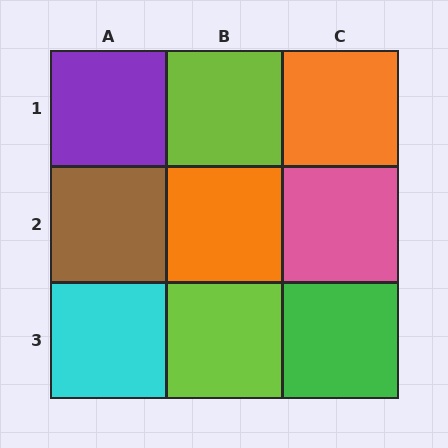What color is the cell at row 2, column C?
Pink.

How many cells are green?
1 cell is green.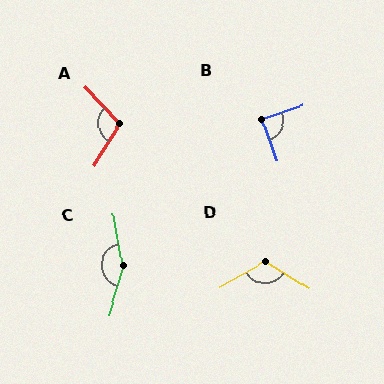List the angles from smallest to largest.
B (89°), A (105°), D (118°), C (153°).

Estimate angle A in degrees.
Approximately 105 degrees.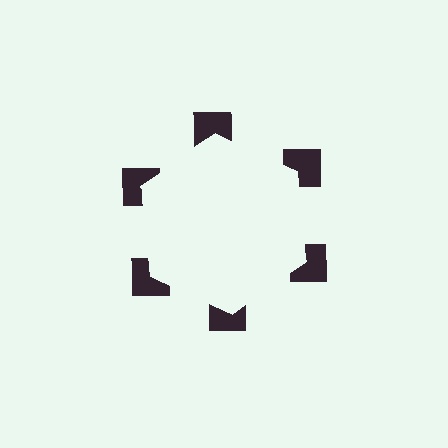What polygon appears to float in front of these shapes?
An illusory hexagon — its edges are inferred from the aligned wedge cuts in the notched squares, not physically drawn.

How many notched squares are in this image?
There are 6 — one at each vertex of the illusory hexagon.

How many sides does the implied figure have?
6 sides.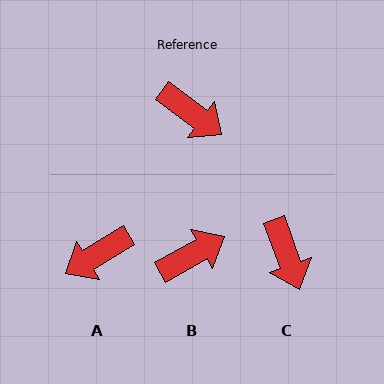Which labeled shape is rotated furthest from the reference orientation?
A, about 112 degrees away.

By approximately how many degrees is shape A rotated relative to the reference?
Approximately 112 degrees clockwise.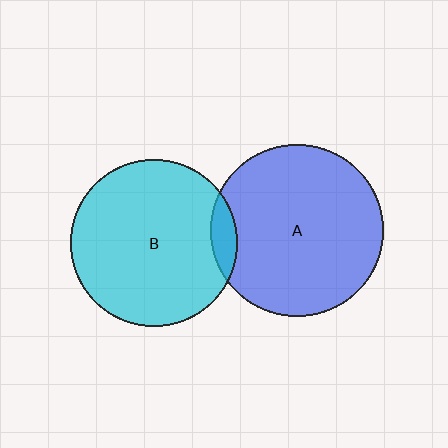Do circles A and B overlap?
Yes.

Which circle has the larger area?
Circle A (blue).